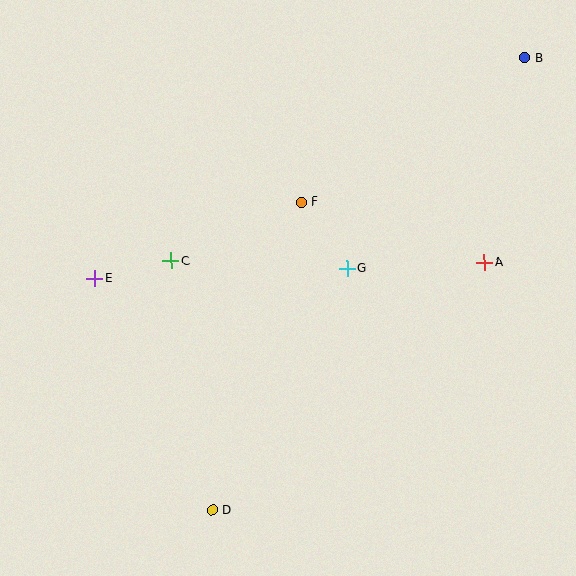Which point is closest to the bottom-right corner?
Point A is closest to the bottom-right corner.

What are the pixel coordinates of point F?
Point F is at (301, 202).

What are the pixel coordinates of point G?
Point G is at (347, 268).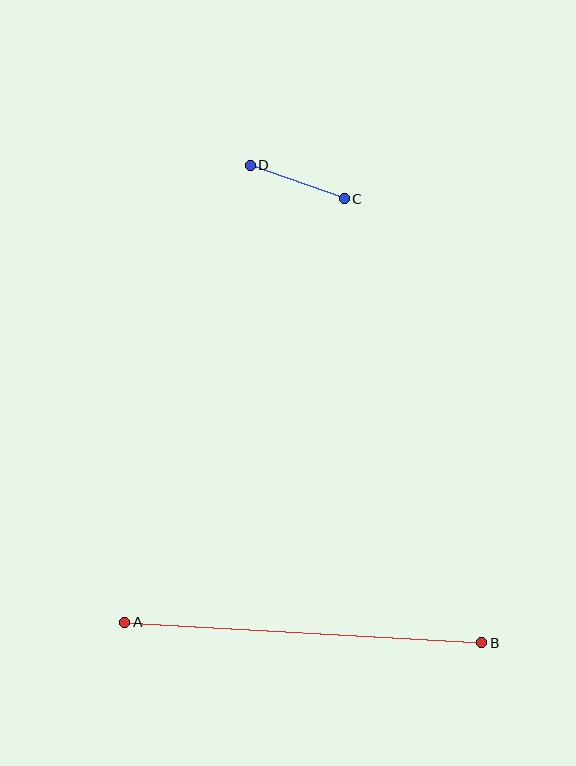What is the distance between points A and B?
The distance is approximately 358 pixels.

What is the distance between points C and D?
The distance is approximately 100 pixels.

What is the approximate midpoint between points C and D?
The midpoint is at approximately (297, 182) pixels.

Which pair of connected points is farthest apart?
Points A and B are farthest apart.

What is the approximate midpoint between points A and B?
The midpoint is at approximately (303, 633) pixels.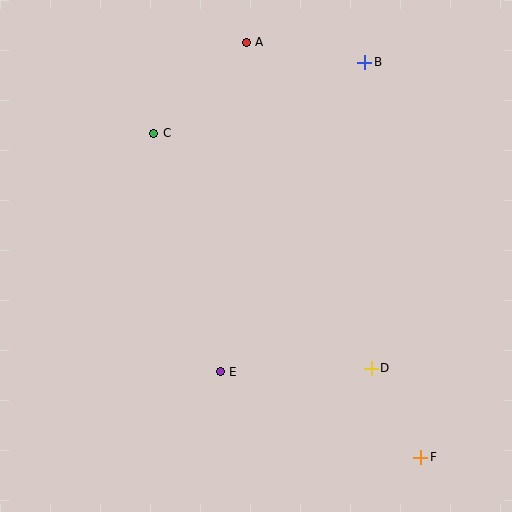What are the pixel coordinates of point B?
Point B is at (365, 62).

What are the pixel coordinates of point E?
Point E is at (220, 372).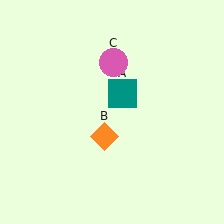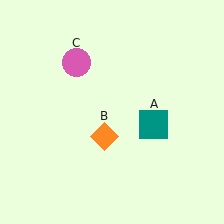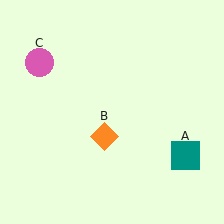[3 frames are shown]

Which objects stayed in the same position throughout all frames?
Orange diamond (object B) remained stationary.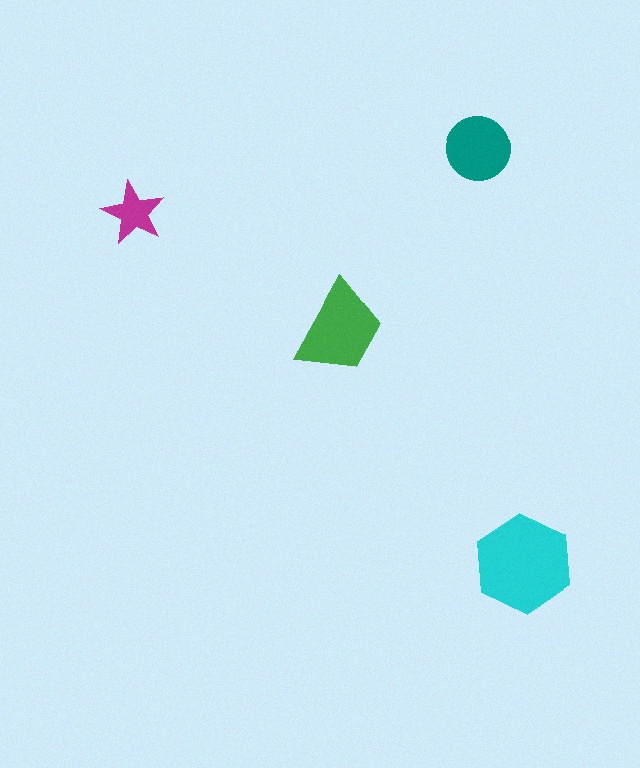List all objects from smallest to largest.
The magenta star, the teal circle, the green trapezoid, the cyan hexagon.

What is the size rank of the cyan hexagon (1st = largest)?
1st.